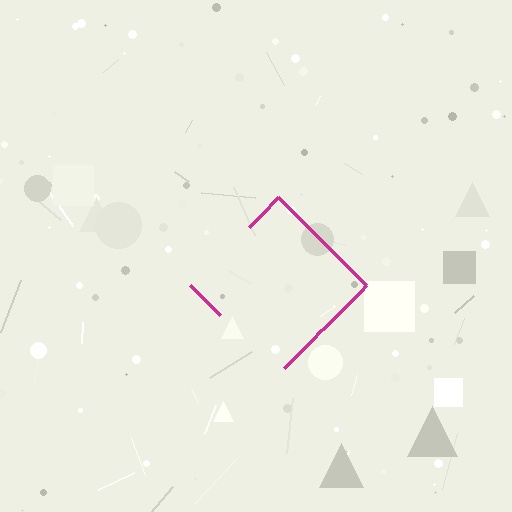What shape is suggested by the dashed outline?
The dashed outline suggests a diamond.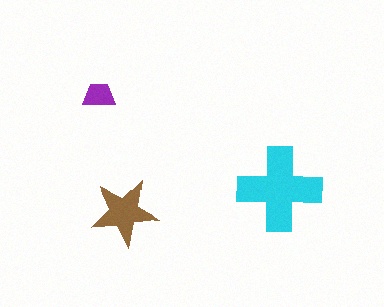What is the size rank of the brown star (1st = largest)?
2nd.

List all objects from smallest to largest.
The purple trapezoid, the brown star, the cyan cross.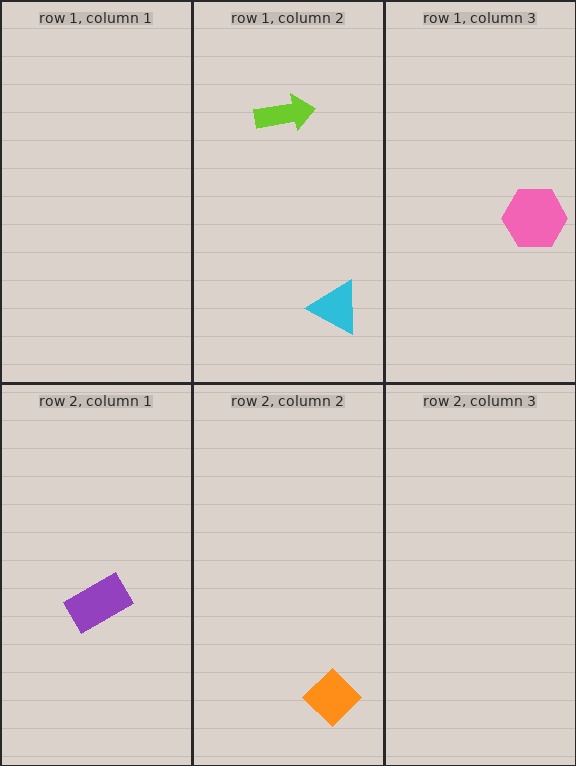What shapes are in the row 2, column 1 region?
The purple rectangle.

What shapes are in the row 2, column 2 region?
The orange diamond.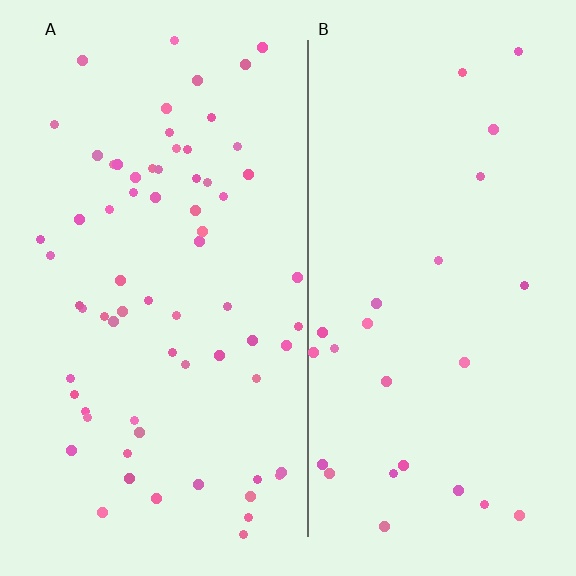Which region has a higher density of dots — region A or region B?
A (the left).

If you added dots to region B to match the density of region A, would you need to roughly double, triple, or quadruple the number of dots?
Approximately triple.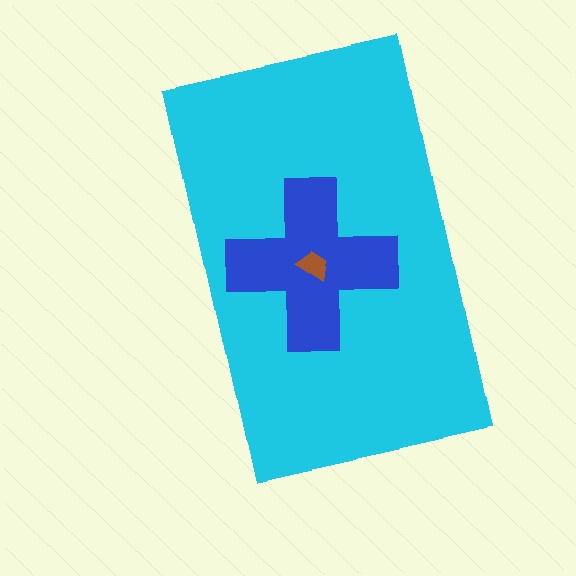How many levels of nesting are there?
3.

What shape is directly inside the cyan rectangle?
The blue cross.